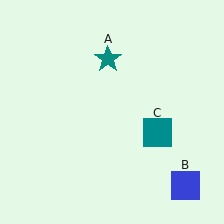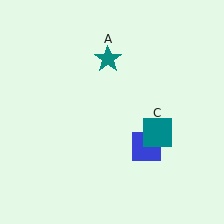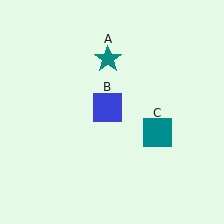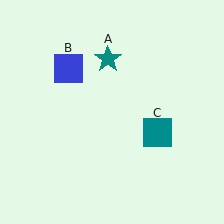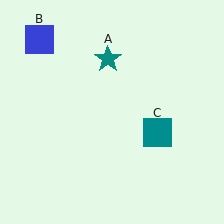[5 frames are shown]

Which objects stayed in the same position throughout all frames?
Teal star (object A) and teal square (object C) remained stationary.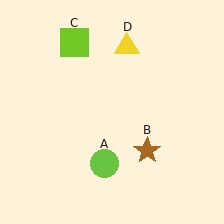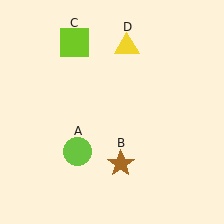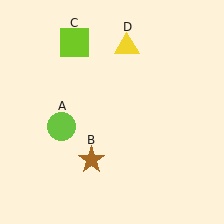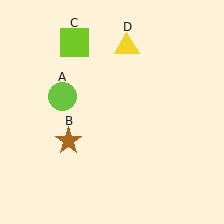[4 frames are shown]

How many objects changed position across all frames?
2 objects changed position: lime circle (object A), brown star (object B).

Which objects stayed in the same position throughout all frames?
Lime square (object C) and yellow triangle (object D) remained stationary.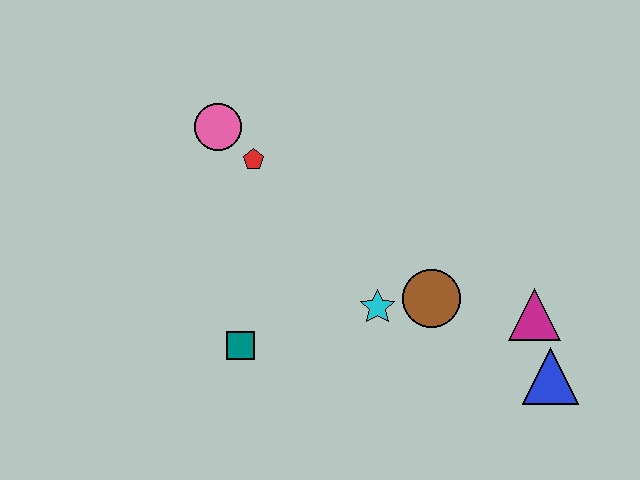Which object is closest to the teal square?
The cyan star is closest to the teal square.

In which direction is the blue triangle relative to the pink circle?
The blue triangle is to the right of the pink circle.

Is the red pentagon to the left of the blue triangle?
Yes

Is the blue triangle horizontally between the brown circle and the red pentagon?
No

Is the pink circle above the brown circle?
Yes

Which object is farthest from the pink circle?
The blue triangle is farthest from the pink circle.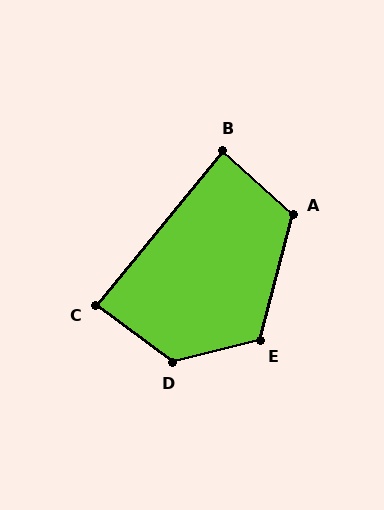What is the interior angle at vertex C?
Approximately 87 degrees (approximately right).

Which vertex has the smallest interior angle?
B, at approximately 87 degrees.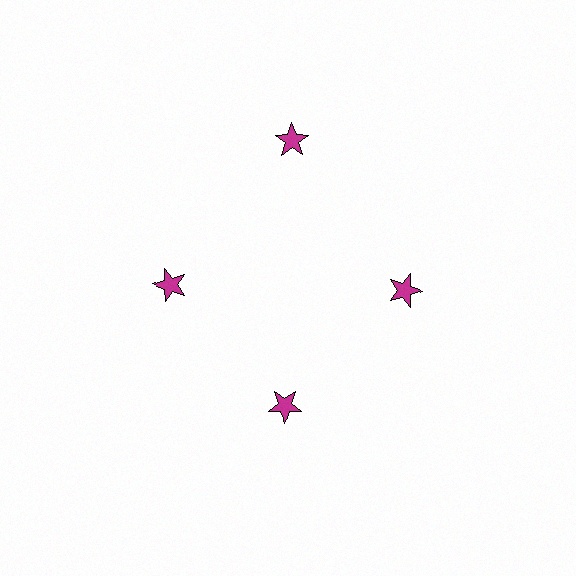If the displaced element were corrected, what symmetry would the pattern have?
It would have 4-fold rotational symmetry — the pattern would map onto itself every 90 degrees.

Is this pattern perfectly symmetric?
No. The 4 magenta stars are arranged in a ring, but one element near the 12 o'clock position is pushed outward from the center, breaking the 4-fold rotational symmetry.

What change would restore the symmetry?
The symmetry would be restored by moving it inward, back onto the ring so that all 4 stars sit at equal angles and equal distance from the center.